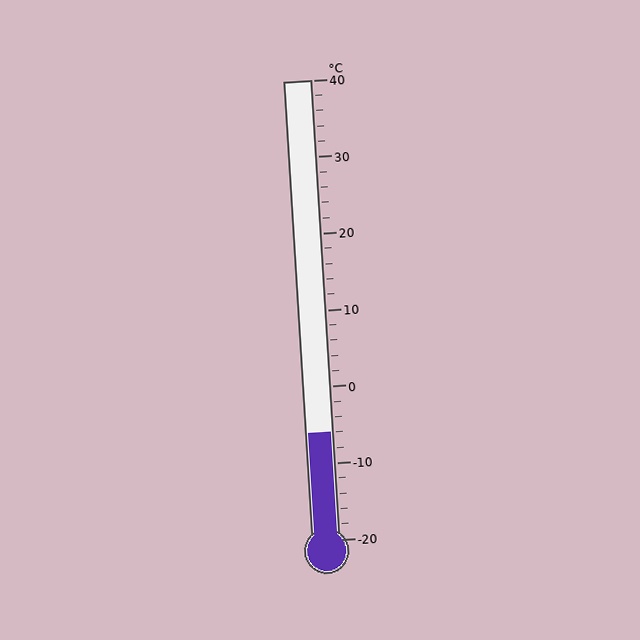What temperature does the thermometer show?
The thermometer shows approximately -6°C.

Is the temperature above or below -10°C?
The temperature is above -10°C.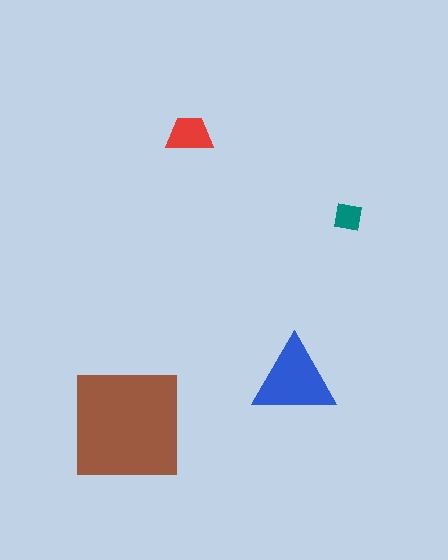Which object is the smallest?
The teal square.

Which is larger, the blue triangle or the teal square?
The blue triangle.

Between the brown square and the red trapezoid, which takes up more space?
The brown square.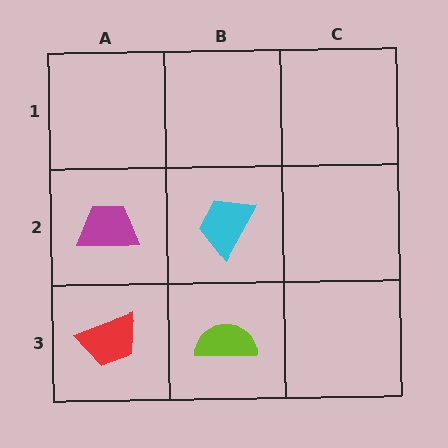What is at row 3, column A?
A red trapezoid.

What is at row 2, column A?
A magenta trapezoid.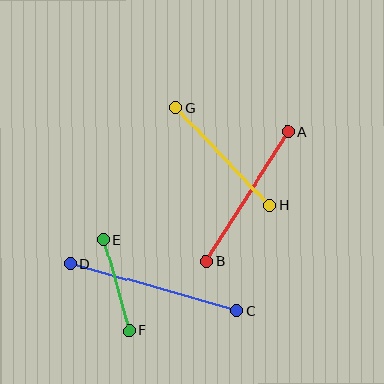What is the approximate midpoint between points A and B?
The midpoint is at approximately (247, 197) pixels.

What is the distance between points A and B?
The distance is approximately 153 pixels.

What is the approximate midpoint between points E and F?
The midpoint is at approximately (116, 285) pixels.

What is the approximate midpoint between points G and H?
The midpoint is at approximately (223, 157) pixels.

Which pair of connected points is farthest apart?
Points C and D are farthest apart.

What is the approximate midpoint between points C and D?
The midpoint is at approximately (153, 287) pixels.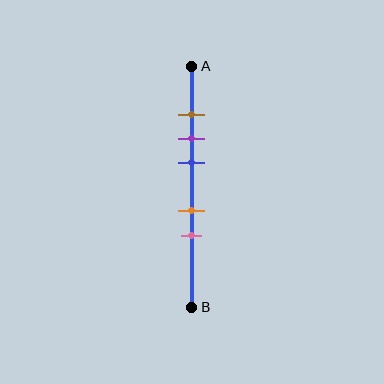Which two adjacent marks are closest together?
The brown and purple marks are the closest adjacent pair.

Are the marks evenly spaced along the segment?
No, the marks are not evenly spaced.